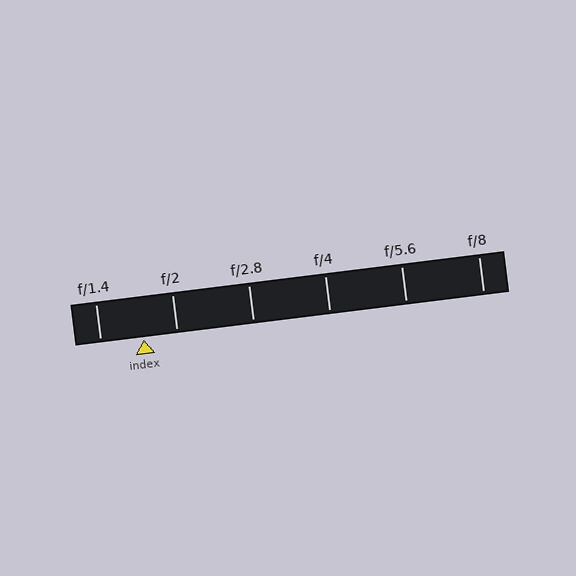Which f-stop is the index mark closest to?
The index mark is closest to f/2.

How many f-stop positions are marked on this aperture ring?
There are 6 f-stop positions marked.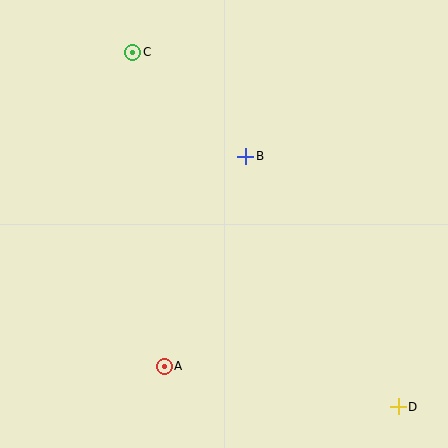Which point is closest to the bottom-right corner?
Point D is closest to the bottom-right corner.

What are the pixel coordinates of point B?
Point B is at (246, 156).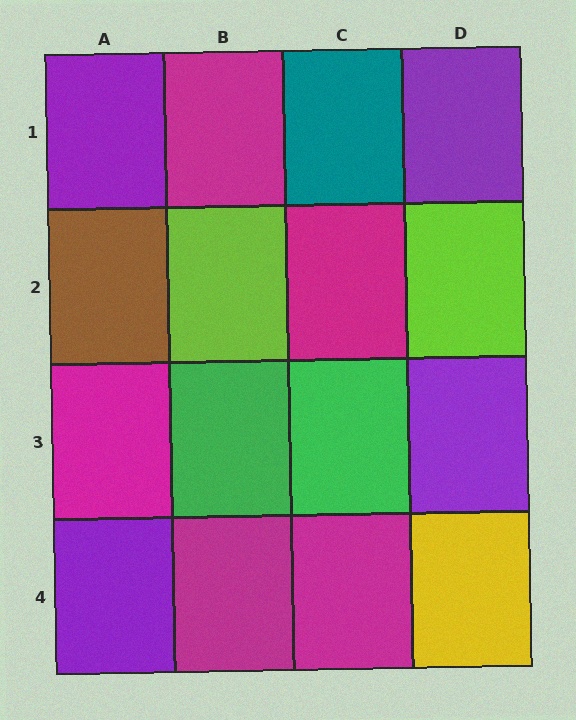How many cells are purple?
4 cells are purple.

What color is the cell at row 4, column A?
Purple.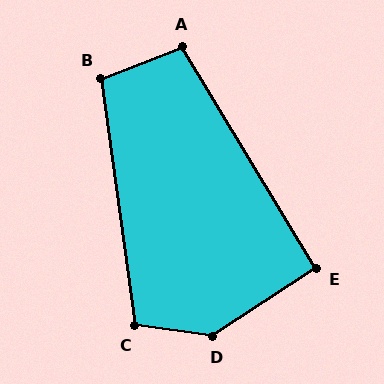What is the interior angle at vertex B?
Approximately 103 degrees (obtuse).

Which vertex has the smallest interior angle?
E, at approximately 92 degrees.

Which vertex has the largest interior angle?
D, at approximately 139 degrees.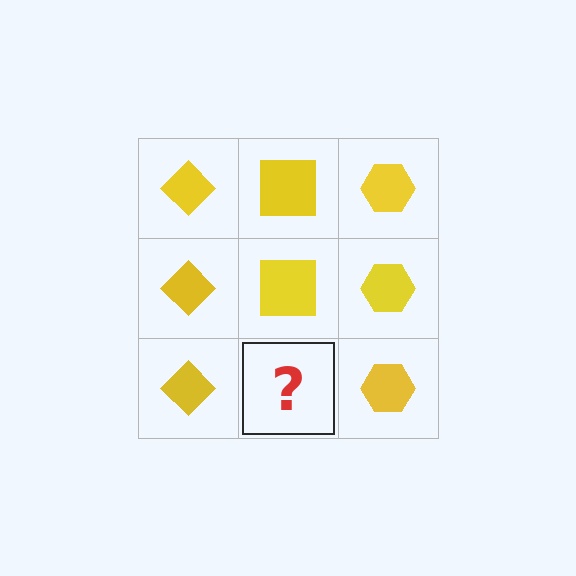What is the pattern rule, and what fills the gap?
The rule is that each column has a consistent shape. The gap should be filled with a yellow square.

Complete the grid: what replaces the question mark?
The question mark should be replaced with a yellow square.